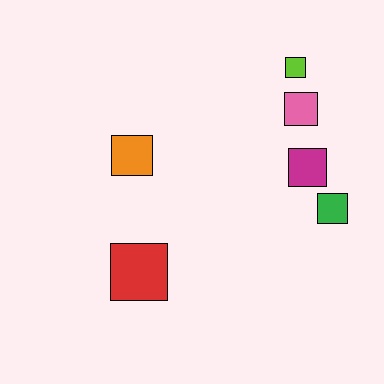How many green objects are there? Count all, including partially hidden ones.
There is 1 green object.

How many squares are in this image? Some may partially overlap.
There are 6 squares.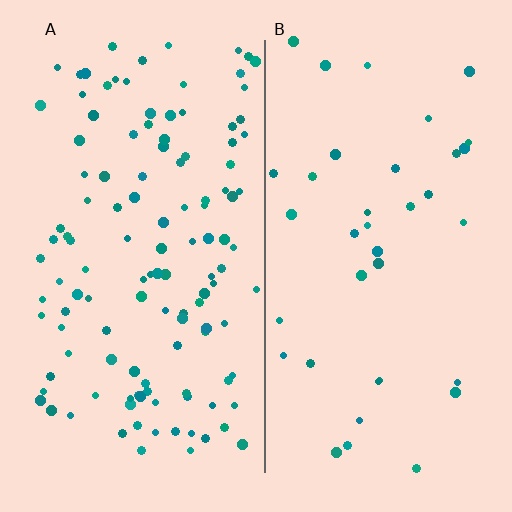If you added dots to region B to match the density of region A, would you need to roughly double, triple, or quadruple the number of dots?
Approximately triple.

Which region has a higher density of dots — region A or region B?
A (the left).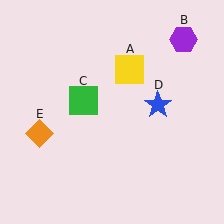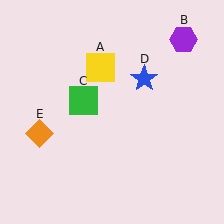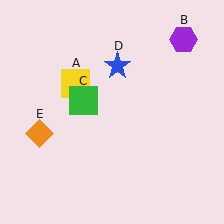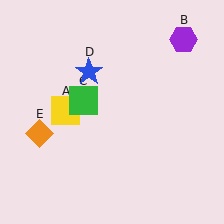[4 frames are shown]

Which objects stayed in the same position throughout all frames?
Purple hexagon (object B) and green square (object C) and orange diamond (object E) remained stationary.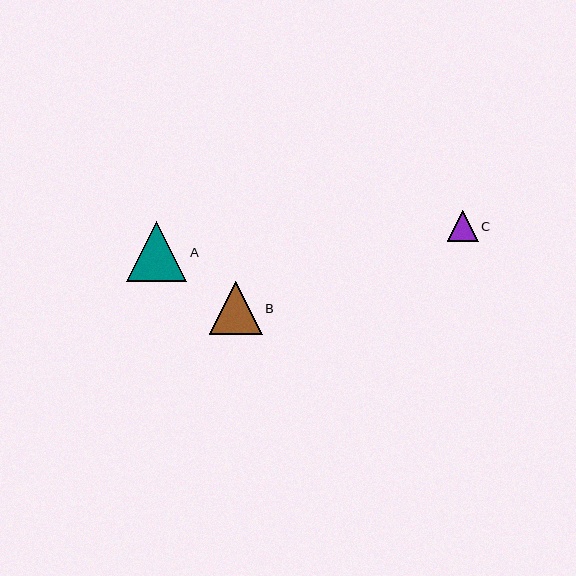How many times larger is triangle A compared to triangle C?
Triangle A is approximately 1.9 times the size of triangle C.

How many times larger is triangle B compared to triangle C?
Triangle B is approximately 1.7 times the size of triangle C.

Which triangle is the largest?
Triangle A is the largest with a size of approximately 60 pixels.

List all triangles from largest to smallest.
From largest to smallest: A, B, C.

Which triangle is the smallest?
Triangle C is the smallest with a size of approximately 31 pixels.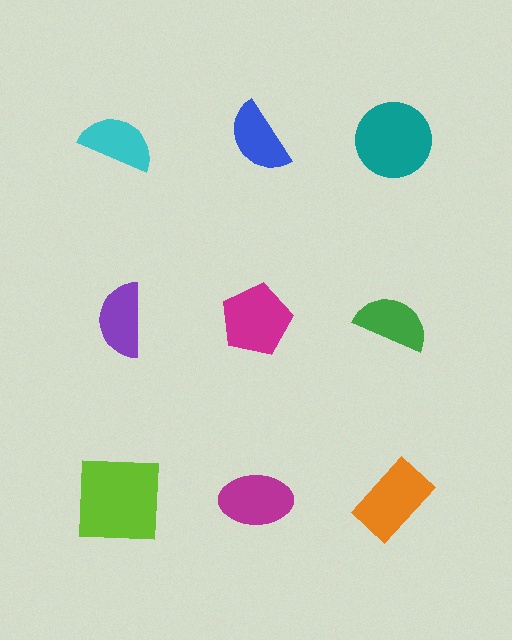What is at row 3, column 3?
An orange rectangle.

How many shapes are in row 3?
3 shapes.